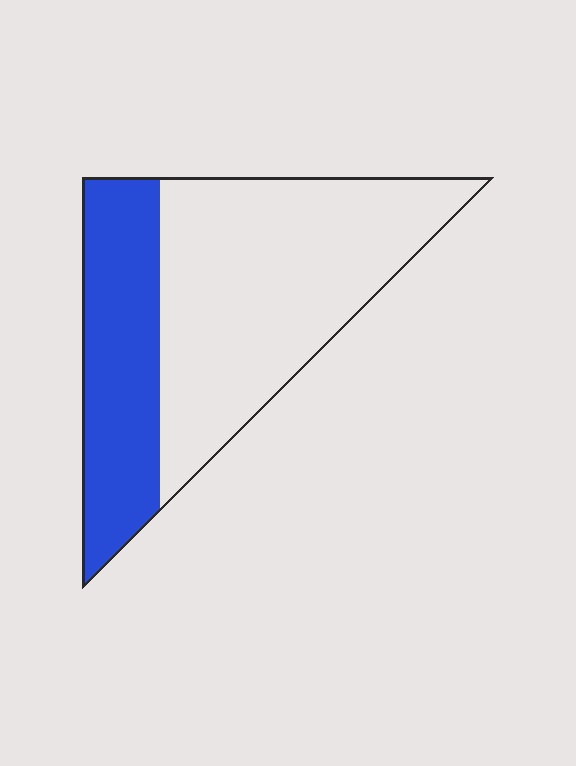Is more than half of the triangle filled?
No.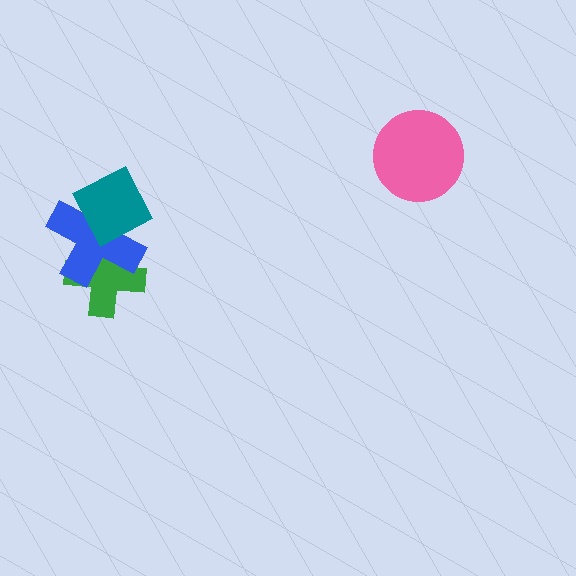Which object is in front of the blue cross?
The teal square is in front of the blue cross.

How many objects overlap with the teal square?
1 object overlaps with the teal square.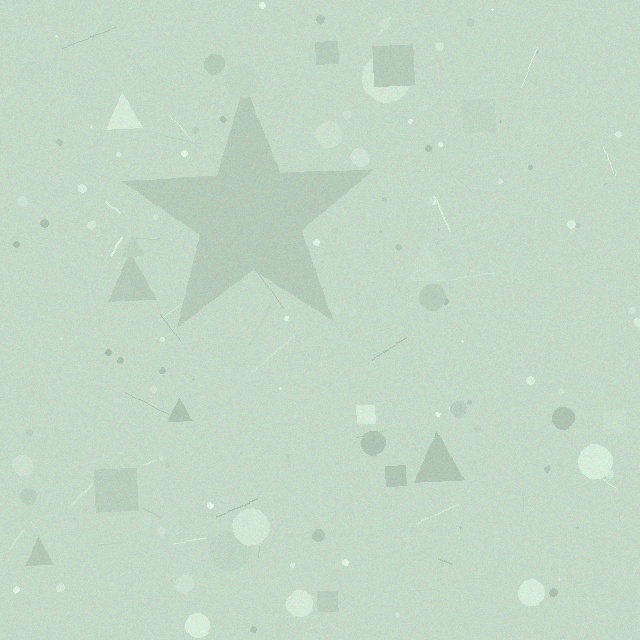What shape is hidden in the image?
A star is hidden in the image.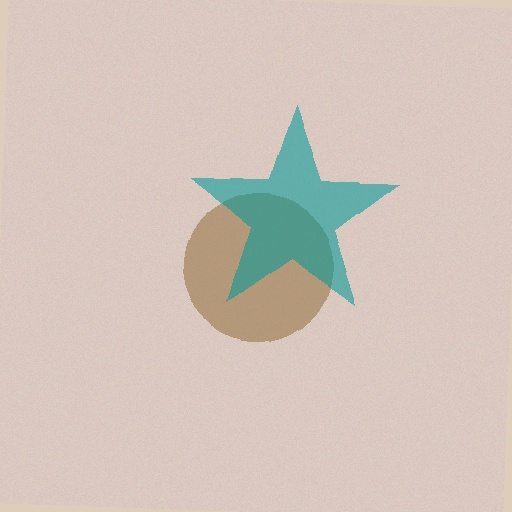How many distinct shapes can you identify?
There are 2 distinct shapes: a brown circle, a teal star.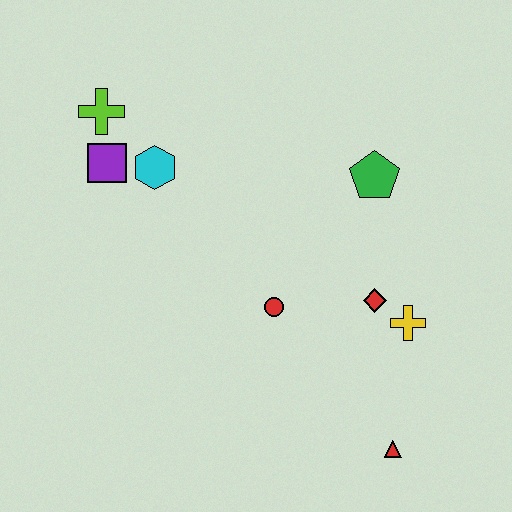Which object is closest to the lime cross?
The purple square is closest to the lime cross.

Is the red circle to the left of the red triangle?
Yes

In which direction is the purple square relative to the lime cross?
The purple square is below the lime cross.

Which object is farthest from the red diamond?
The lime cross is farthest from the red diamond.